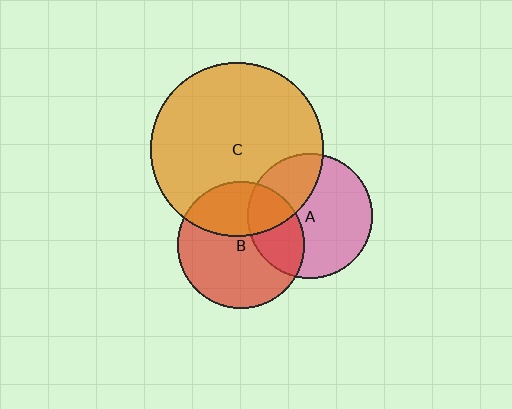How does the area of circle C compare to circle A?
Approximately 1.9 times.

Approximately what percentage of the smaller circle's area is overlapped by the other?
Approximately 35%.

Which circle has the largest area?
Circle C (orange).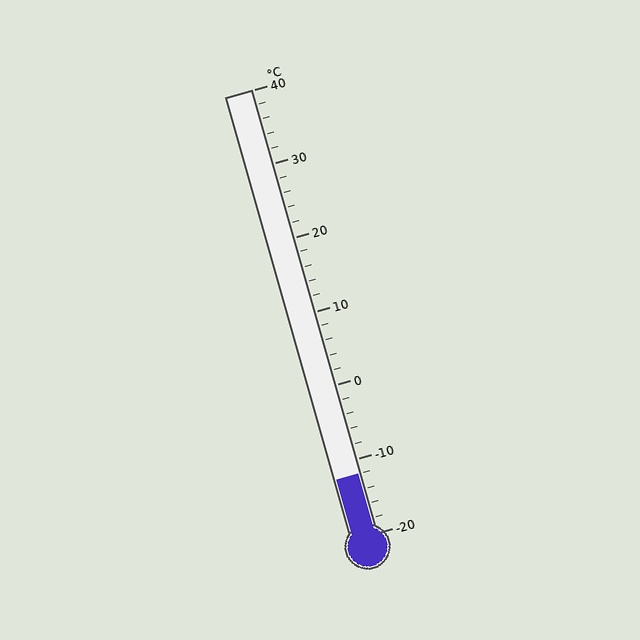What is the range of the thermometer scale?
The thermometer scale ranges from -20°C to 40°C.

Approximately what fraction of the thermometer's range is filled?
The thermometer is filled to approximately 15% of its range.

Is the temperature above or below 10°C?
The temperature is below 10°C.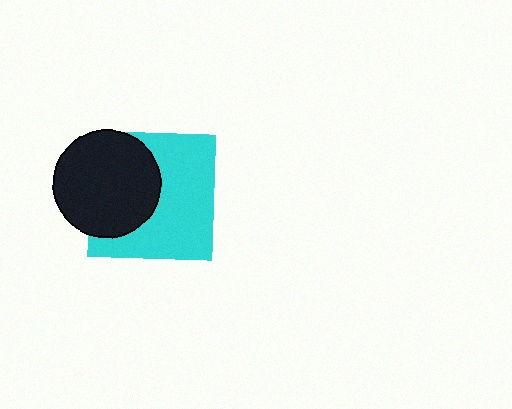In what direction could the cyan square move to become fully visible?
The cyan square could move right. That would shift it out from behind the black circle entirely.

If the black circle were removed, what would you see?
You would see the complete cyan square.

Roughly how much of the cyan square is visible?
About half of it is visible (roughly 59%).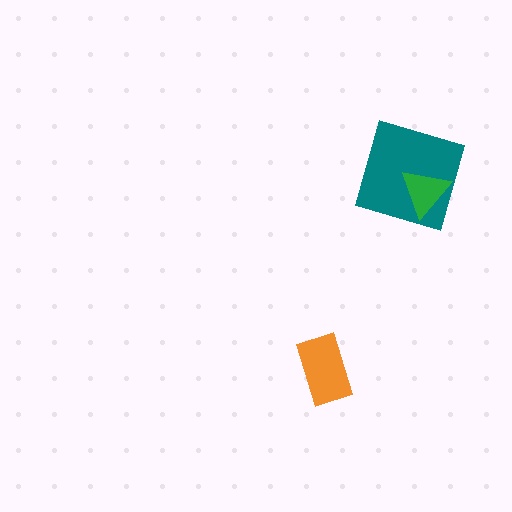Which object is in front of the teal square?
The green triangle is in front of the teal square.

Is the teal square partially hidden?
Yes, it is partially covered by another shape.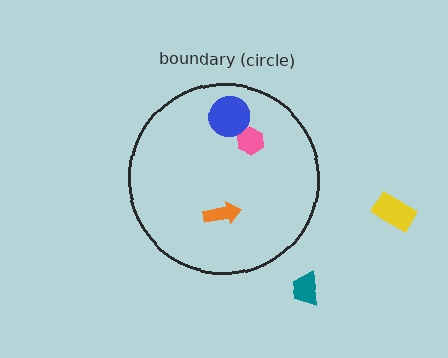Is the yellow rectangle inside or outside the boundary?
Outside.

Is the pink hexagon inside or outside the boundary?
Inside.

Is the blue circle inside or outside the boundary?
Inside.